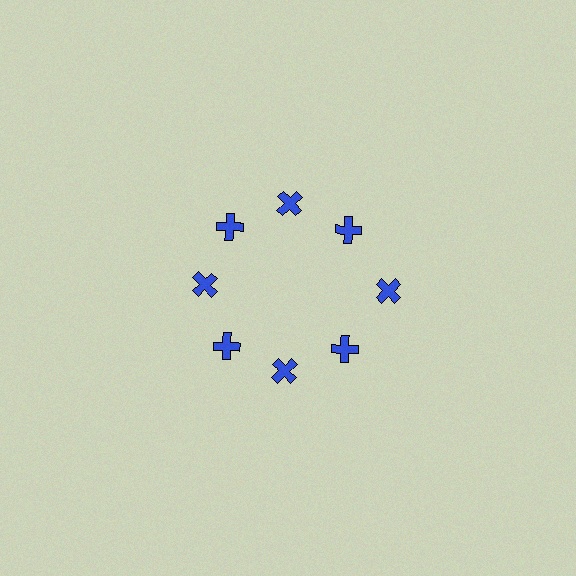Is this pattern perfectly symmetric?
No. The 8 blue crosses are arranged in a ring, but one element near the 3 o'clock position is pushed outward from the center, breaking the 8-fold rotational symmetry.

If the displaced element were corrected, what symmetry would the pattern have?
It would have 8-fold rotational symmetry — the pattern would map onto itself every 45 degrees.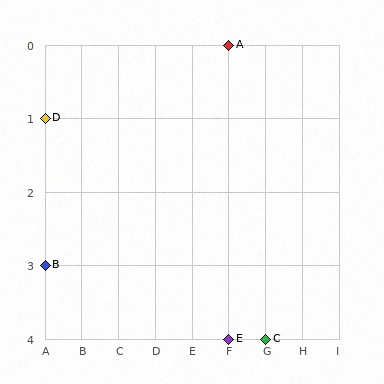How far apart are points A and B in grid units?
Points A and B are 5 columns and 3 rows apart (about 5.8 grid units diagonally).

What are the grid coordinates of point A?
Point A is at grid coordinates (F, 0).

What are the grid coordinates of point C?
Point C is at grid coordinates (G, 4).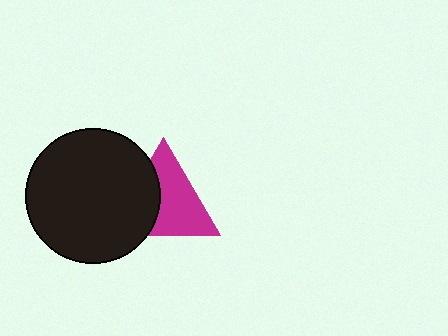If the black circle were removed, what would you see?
You would see the complete magenta triangle.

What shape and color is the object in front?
The object in front is a black circle.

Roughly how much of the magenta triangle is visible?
About half of it is visible (roughly 61%).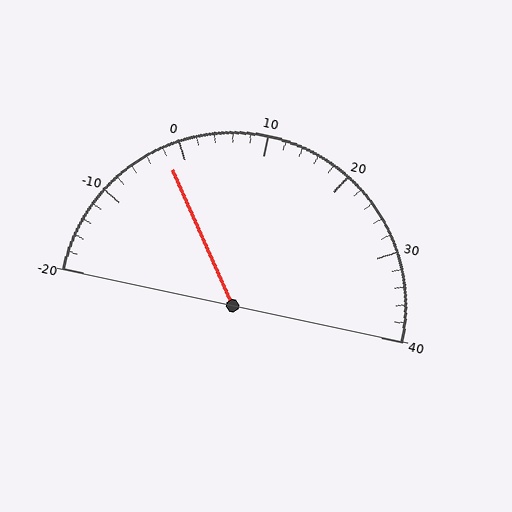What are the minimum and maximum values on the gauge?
The gauge ranges from -20 to 40.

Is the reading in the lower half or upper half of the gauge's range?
The reading is in the lower half of the range (-20 to 40).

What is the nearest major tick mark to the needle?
The nearest major tick mark is 0.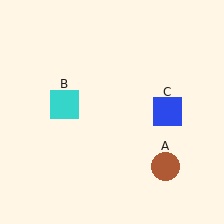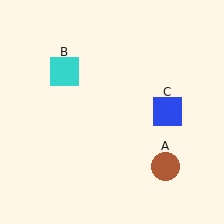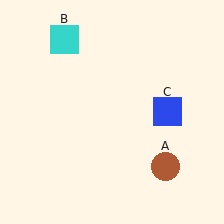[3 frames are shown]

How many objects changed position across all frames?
1 object changed position: cyan square (object B).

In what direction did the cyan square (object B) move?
The cyan square (object B) moved up.